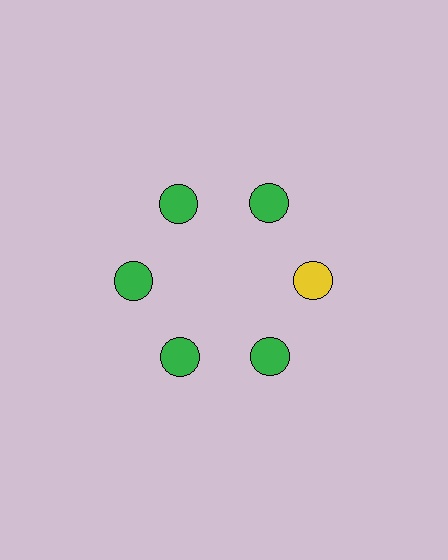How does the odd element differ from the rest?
It has a different color: yellow instead of green.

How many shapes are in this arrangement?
There are 6 shapes arranged in a ring pattern.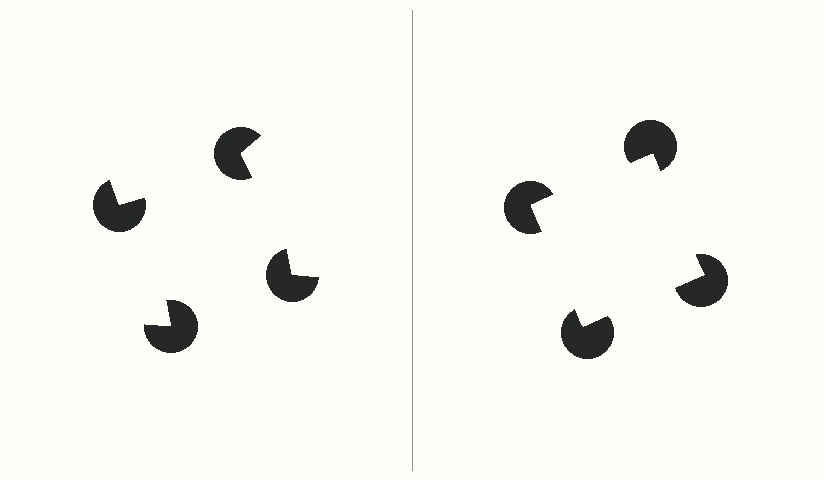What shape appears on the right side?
An illusory square.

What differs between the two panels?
The pac-man discs are positioned identically on both sides; only the wedge orientations differ. On the right they align to a square; on the left they are misaligned.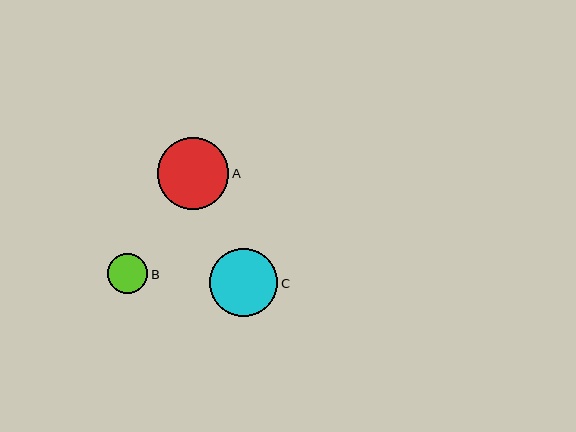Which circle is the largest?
Circle A is the largest with a size of approximately 72 pixels.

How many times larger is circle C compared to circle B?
Circle C is approximately 1.7 times the size of circle B.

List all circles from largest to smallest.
From largest to smallest: A, C, B.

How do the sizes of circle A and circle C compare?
Circle A and circle C are approximately the same size.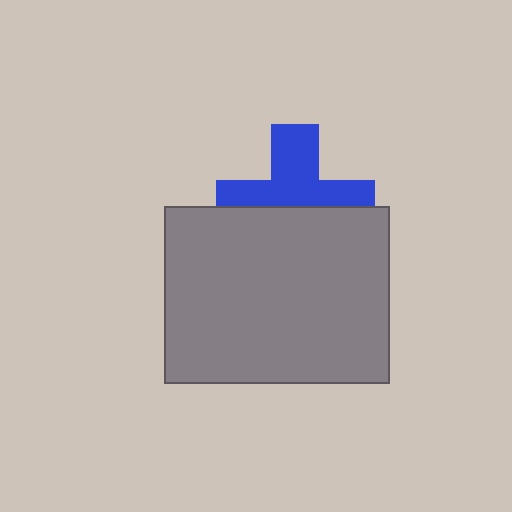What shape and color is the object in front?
The object in front is a gray rectangle.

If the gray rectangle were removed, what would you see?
You would see the complete blue cross.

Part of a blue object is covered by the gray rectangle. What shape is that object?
It is a cross.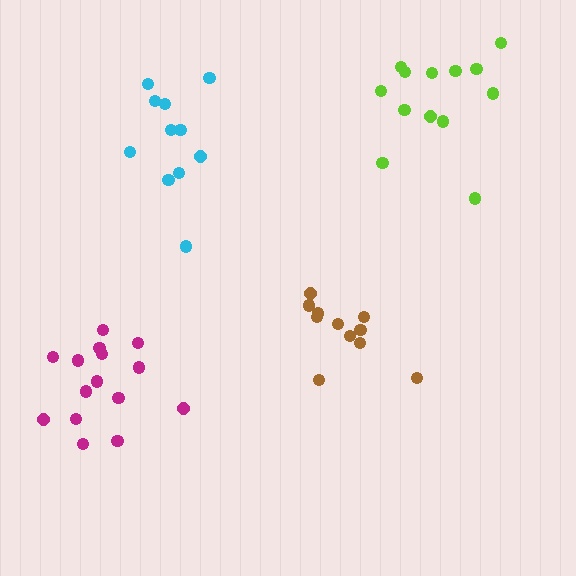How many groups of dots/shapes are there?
There are 4 groups.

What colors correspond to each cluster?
The clusters are colored: cyan, magenta, lime, brown.